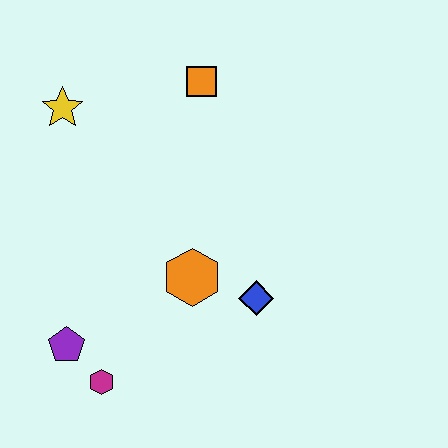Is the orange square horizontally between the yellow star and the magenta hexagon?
No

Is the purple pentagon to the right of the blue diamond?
No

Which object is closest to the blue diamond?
The orange hexagon is closest to the blue diamond.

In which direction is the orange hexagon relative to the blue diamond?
The orange hexagon is to the left of the blue diamond.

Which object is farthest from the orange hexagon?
The yellow star is farthest from the orange hexagon.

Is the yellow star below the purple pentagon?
No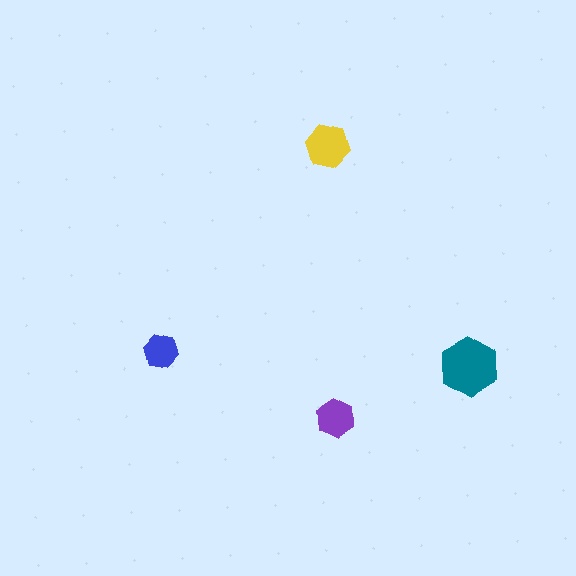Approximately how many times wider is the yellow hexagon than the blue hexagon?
About 1.5 times wider.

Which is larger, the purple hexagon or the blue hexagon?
The purple one.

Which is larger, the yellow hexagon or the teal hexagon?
The teal one.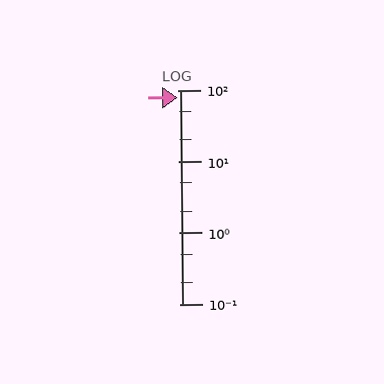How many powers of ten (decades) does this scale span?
The scale spans 3 decades, from 0.1 to 100.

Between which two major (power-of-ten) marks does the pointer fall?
The pointer is between 10 and 100.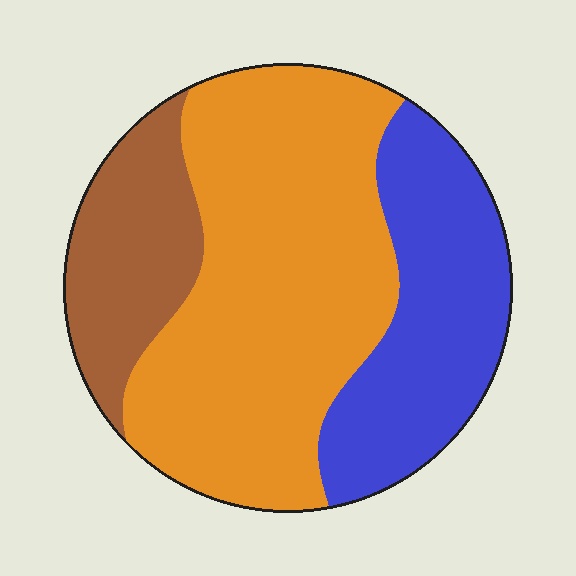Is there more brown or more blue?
Blue.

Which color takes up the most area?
Orange, at roughly 55%.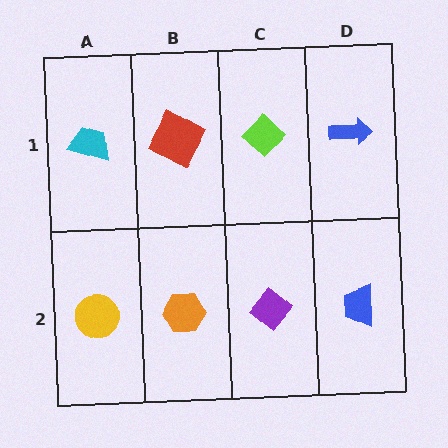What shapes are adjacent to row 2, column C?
A lime diamond (row 1, column C), an orange hexagon (row 2, column B), a blue trapezoid (row 2, column D).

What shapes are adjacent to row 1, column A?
A yellow circle (row 2, column A), a red square (row 1, column B).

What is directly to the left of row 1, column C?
A red square.